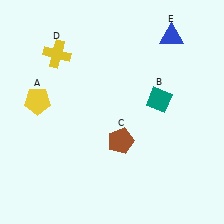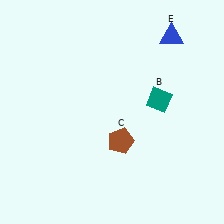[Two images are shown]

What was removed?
The yellow pentagon (A), the yellow cross (D) were removed in Image 2.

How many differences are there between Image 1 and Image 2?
There are 2 differences between the two images.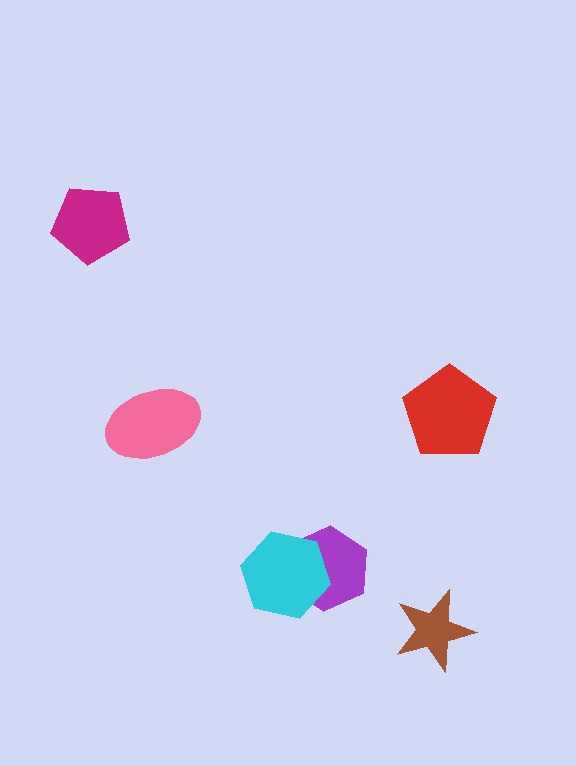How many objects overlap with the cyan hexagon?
1 object overlaps with the cyan hexagon.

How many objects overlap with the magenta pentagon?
0 objects overlap with the magenta pentagon.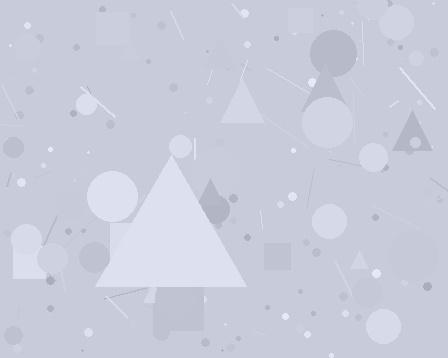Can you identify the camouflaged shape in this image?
The camouflaged shape is a triangle.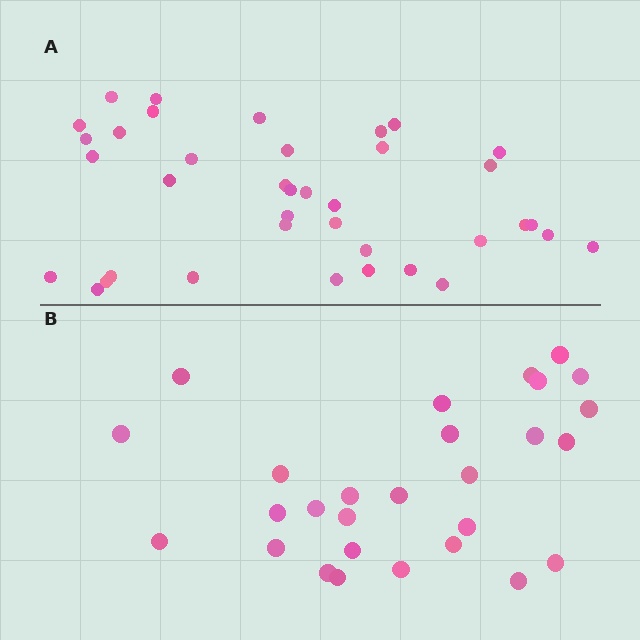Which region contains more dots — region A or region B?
Region A (the top region) has more dots.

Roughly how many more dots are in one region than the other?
Region A has roughly 10 or so more dots than region B.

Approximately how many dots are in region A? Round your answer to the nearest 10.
About 40 dots. (The exact count is 38, which rounds to 40.)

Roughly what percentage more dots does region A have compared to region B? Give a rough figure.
About 35% more.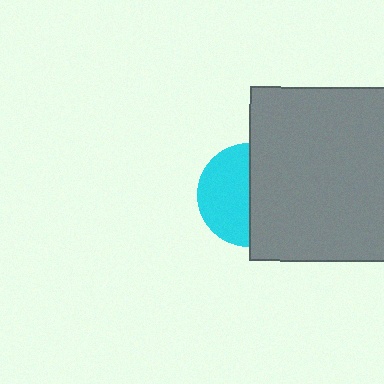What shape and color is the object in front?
The object in front is a gray square.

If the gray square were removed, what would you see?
You would see the complete cyan circle.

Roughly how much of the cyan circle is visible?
About half of it is visible (roughly 50%).